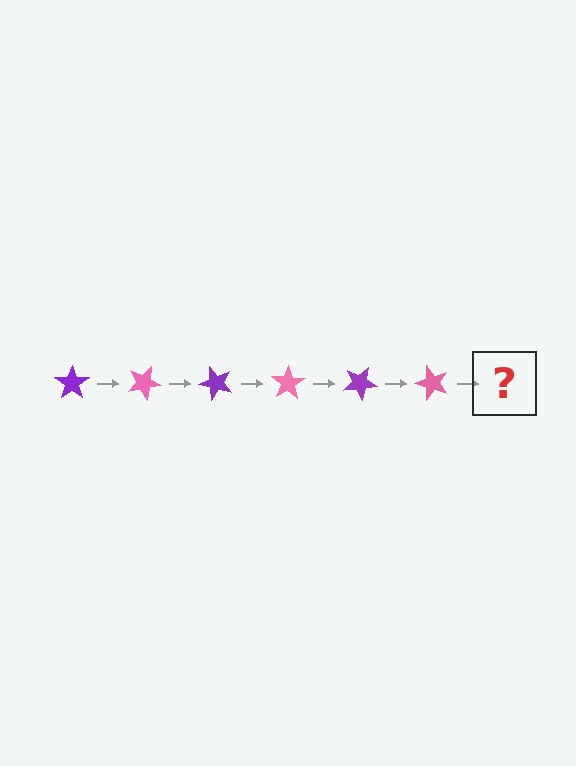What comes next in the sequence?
The next element should be a purple star, rotated 150 degrees from the start.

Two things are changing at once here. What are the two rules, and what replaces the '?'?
The two rules are that it rotates 25 degrees each step and the color cycles through purple and pink. The '?' should be a purple star, rotated 150 degrees from the start.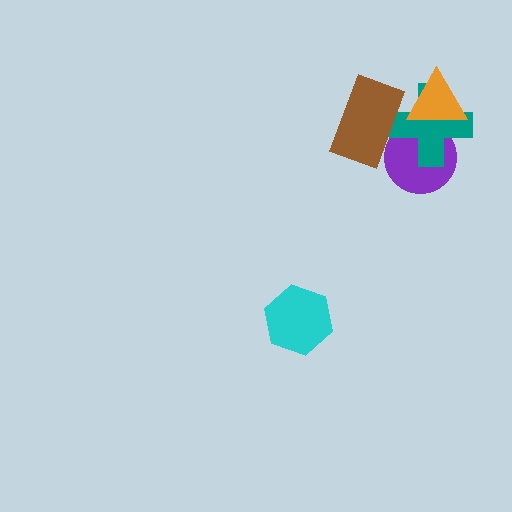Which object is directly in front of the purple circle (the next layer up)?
The teal cross is directly in front of the purple circle.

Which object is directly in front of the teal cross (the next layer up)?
The orange triangle is directly in front of the teal cross.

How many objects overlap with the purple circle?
3 objects overlap with the purple circle.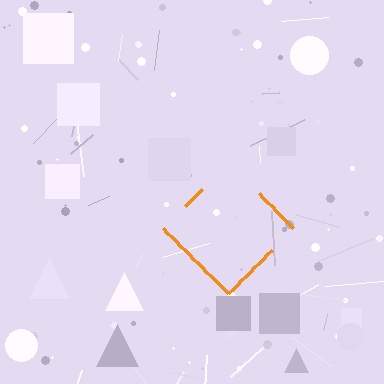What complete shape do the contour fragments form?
The contour fragments form a diamond.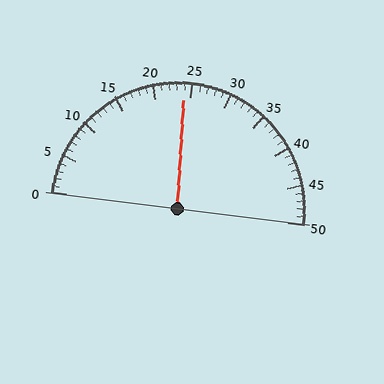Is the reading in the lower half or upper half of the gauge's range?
The reading is in the lower half of the range (0 to 50).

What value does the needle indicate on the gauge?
The needle indicates approximately 24.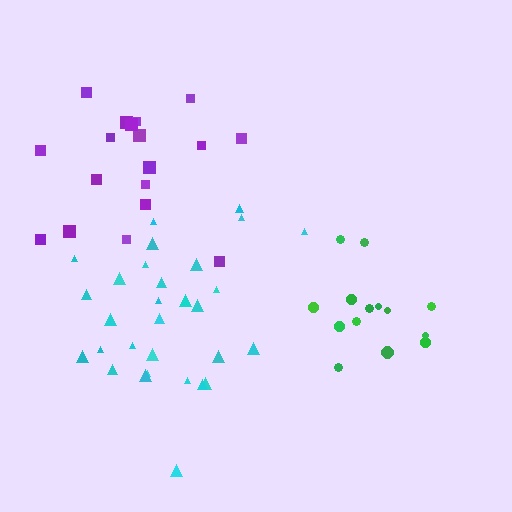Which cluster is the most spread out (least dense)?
Purple.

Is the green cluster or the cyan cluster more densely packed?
Cyan.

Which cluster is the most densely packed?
Cyan.